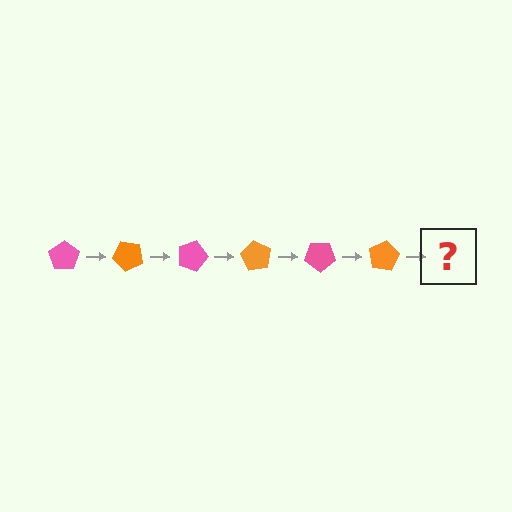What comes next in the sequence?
The next element should be a pink pentagon, rotated 270 degrees from the start.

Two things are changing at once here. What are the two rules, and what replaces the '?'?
The two rules are that it rotates 45 degrees each step and the color cycles through pink and orange. The '?' should be a pink pentagon, rotated 270 degrees from the start.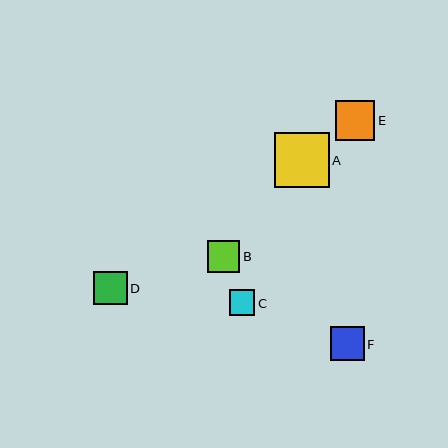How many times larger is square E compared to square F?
Square E is approximately 1.2 times the size of square F.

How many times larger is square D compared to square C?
Square D is approximately 1.3 times the size of square C.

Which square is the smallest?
Square C is the smallest with a size of approximately 25 pixels.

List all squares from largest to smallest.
From largest to smallest: A, E, D, F, B, C.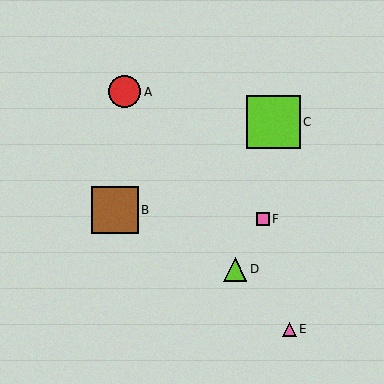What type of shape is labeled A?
Shape A is a red circle.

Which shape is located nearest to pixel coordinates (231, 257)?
The lime triangle (labeled D) at (235, 269) is nearest to that location.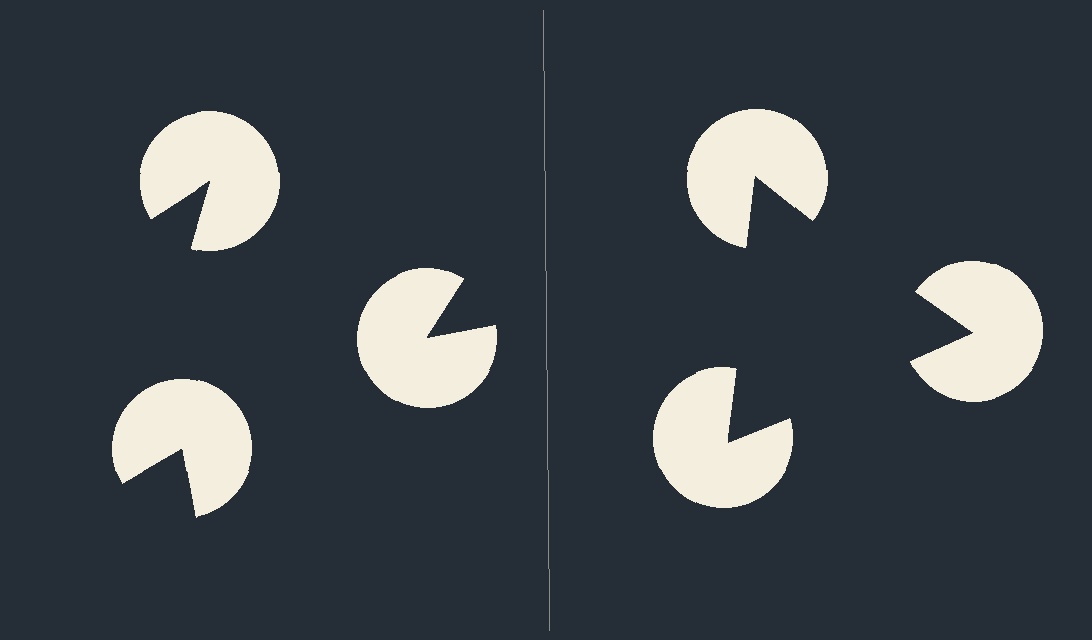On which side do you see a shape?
An illusory triangle appears on the right side. On the left side the wedge cuts are rotated, so no coherent shape forms.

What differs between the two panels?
The pac-man discs are positioned identically on both sides; only the wedge orientations differ. On the right they align to a triangle; on the left they are misaligned.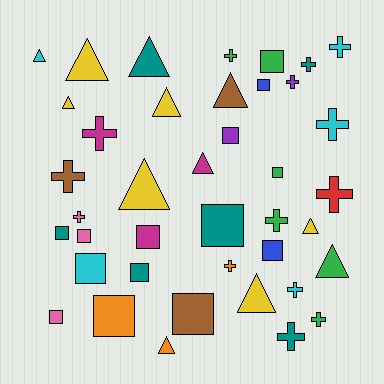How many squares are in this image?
There are 14 squares.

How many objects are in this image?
There are 40 objects.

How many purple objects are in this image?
There are 2 purple objects.